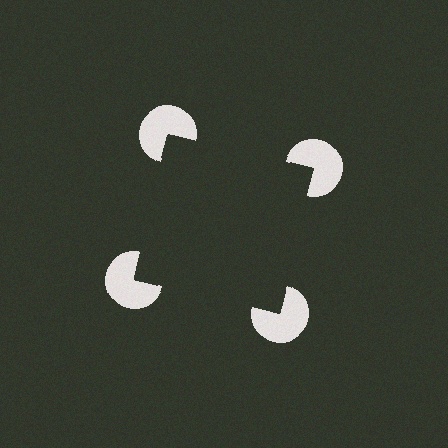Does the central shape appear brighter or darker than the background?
It typically appears slightly darker than the background, even though no actual brightness change is drawn.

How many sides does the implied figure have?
4 sides.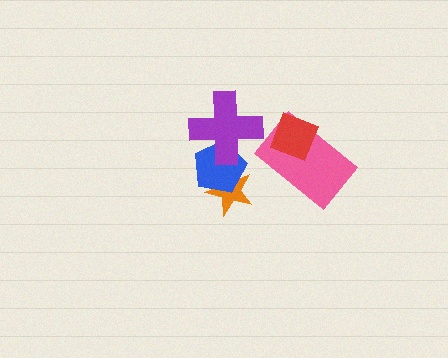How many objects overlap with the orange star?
1 object overlaps with the orange star.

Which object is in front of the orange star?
The blue pentagon is in front of the orange star.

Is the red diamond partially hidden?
No, no other shape covers it.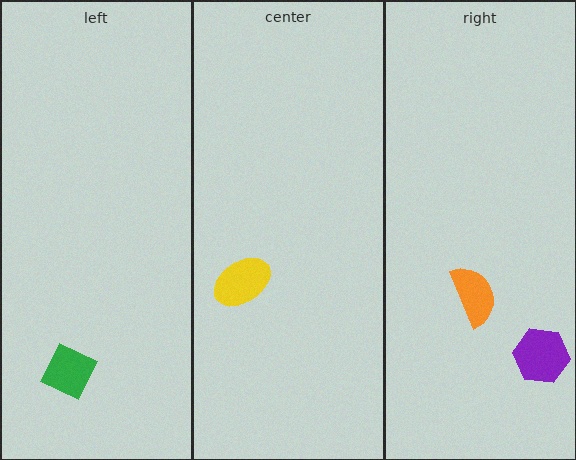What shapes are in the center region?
The yellow ellipse.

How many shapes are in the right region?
2.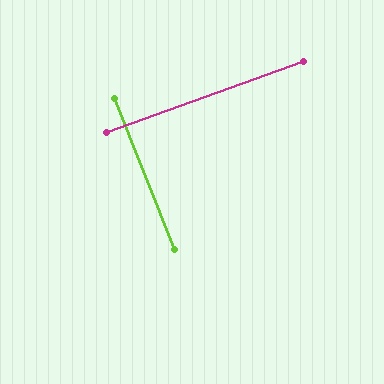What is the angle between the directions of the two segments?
Approximately 88 degrees.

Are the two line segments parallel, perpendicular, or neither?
Perpendicular — they meet at approximately 88°.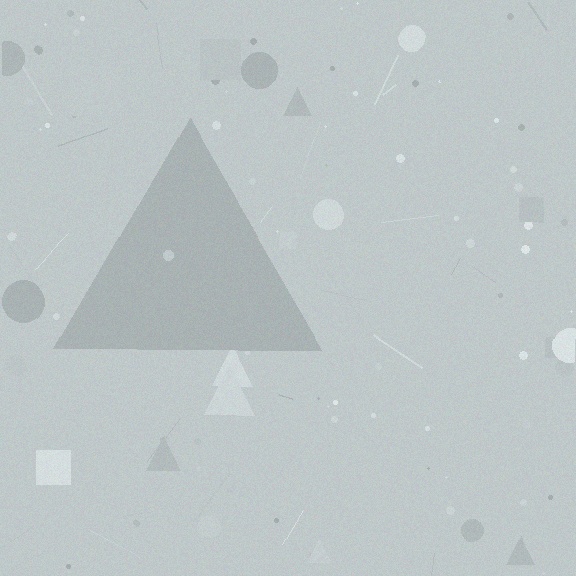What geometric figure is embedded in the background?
A triangle is embedded in the background.